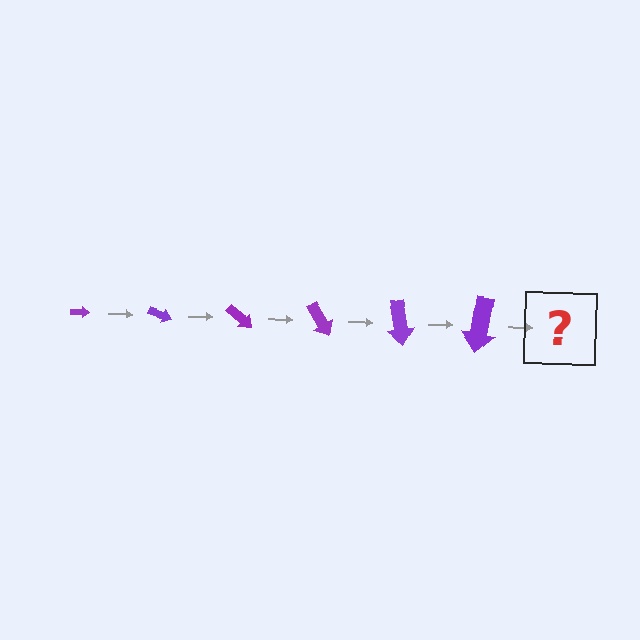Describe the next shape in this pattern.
It should be an arrow, larger than the previous one and rotated 120 degrees from the start.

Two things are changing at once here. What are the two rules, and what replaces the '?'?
The two rules are that the arrow grows larger each step and it rotates 20 degrees each step. The '?' should be an arrow, larger than the previous one and rotated 120 degrees from the start.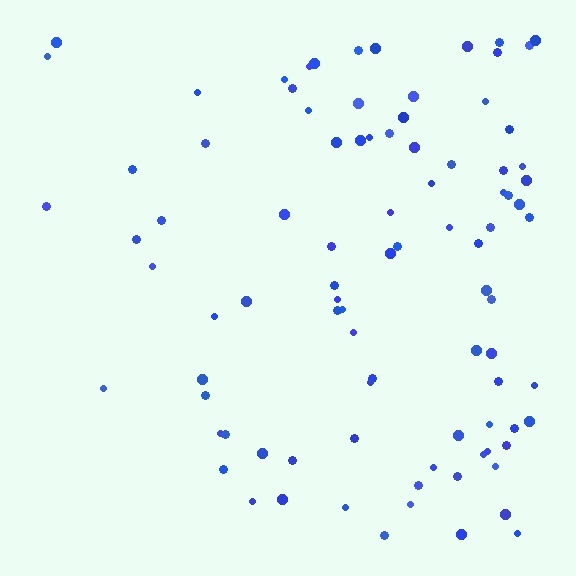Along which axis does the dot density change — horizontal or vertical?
Horizontal.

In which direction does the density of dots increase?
From left to right, with the right side densest.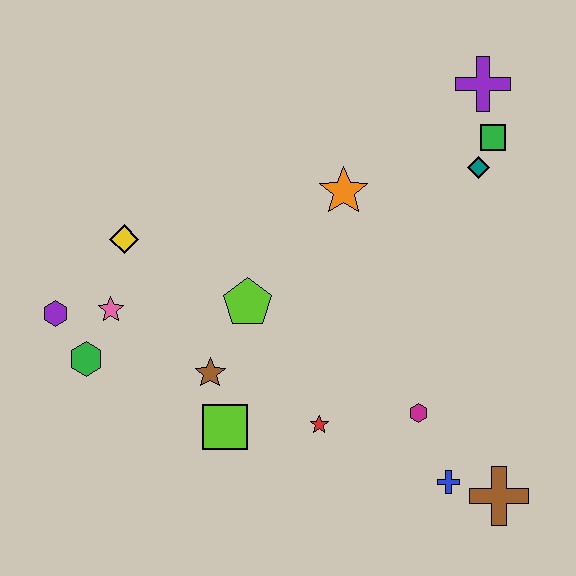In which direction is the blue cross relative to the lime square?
The blue cross is to the right of the lime square.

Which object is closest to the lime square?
The brown star is closest to the lime square.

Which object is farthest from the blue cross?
The purple hexagon is farthest from the blue cross.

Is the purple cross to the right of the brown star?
Yes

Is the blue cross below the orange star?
Yes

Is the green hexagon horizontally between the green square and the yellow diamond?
No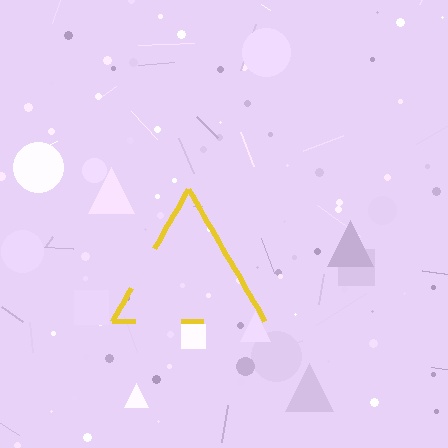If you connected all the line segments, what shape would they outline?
They would outline a triangle.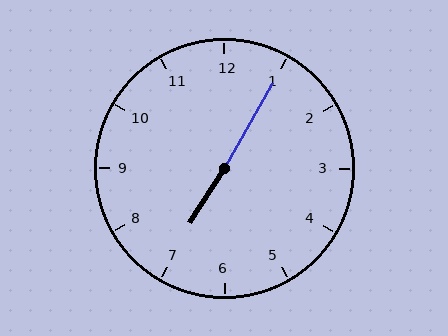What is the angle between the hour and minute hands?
Approximately 178 degrees.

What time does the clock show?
7:05.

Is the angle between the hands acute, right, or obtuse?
It is obtuse.